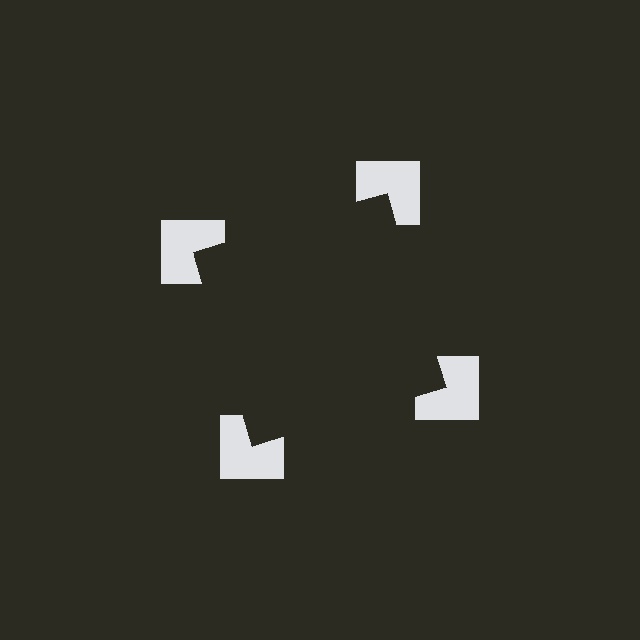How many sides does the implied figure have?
4 sides.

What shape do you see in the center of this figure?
An illusory square — its edges are inferred from the aligned wedge cuts in the notched squares, not physically drawn.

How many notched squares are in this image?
There are 4 — one at each vertex of the illusory square.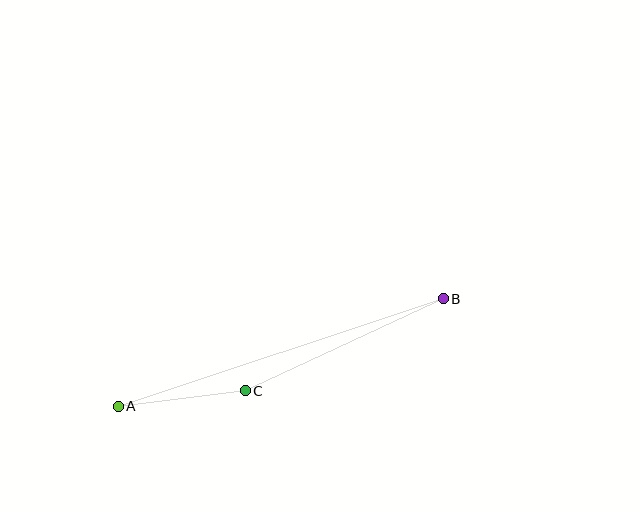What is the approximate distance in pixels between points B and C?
The distance between B and C is approximately 218 pixels.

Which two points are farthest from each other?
Points A and B are farthest from each other.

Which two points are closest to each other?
Points A and C are closest to each other.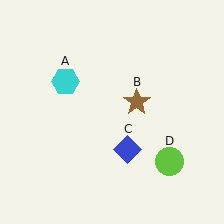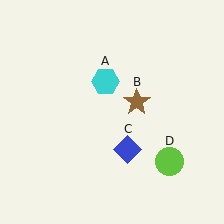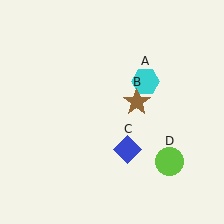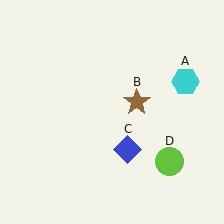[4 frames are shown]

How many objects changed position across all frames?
1 object changed position: cyan hexagon (object A).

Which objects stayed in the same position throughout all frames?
Brown star (object B) and blue diamond (object C) and lime circle (object D) remained stationary.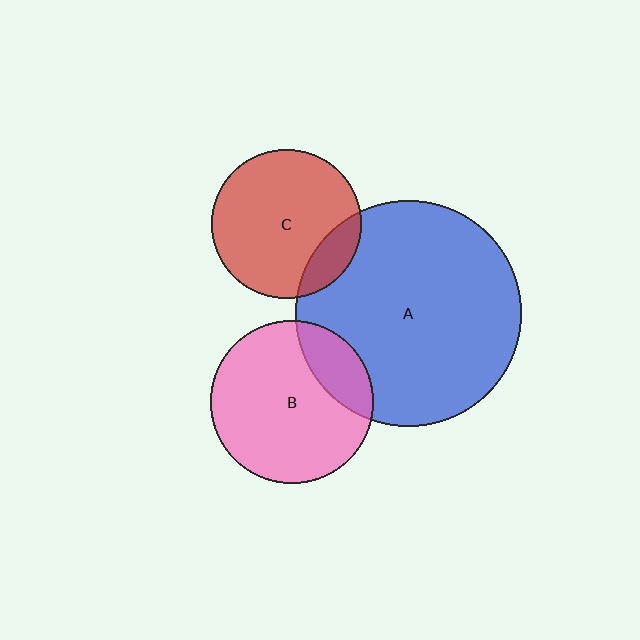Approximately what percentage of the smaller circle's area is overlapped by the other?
Approximately 20%.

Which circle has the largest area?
Circle A (blue).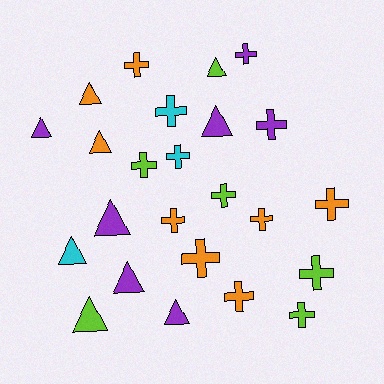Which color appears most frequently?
Orange, with 8 objects.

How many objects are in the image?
There are 24 objects.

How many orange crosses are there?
There are 6 orange crosses.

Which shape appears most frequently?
Cross, with 14 objects.